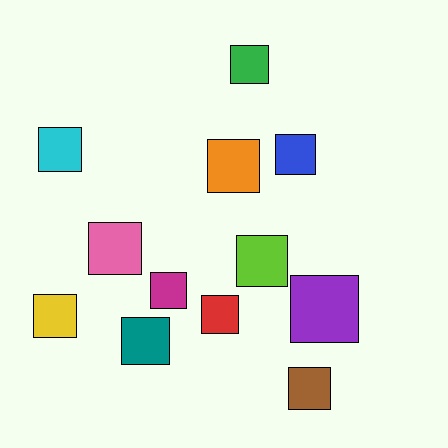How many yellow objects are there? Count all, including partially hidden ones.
There is 1 yellow object.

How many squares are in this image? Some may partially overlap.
There are 12 squares.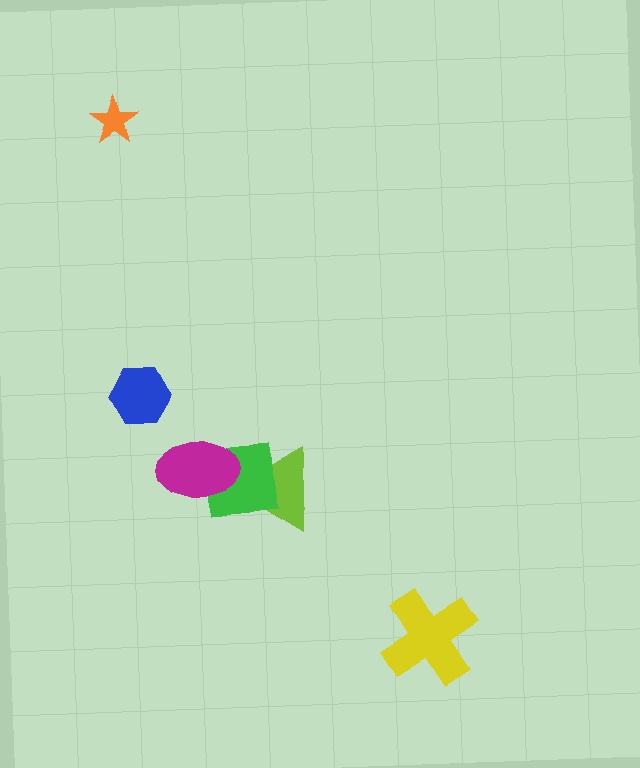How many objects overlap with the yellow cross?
0 objects overlap with the yellow cross.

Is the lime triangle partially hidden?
Yes, it is partially covered by another shape.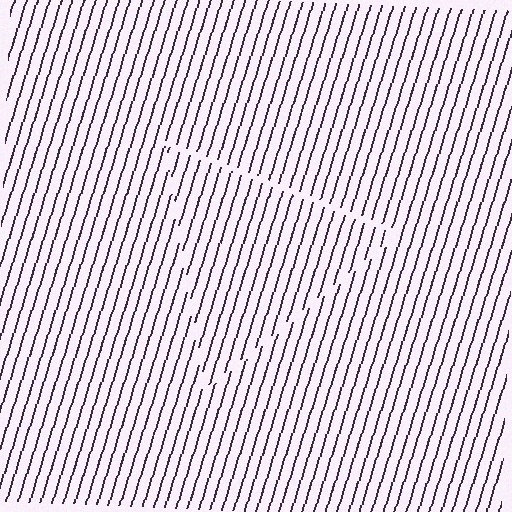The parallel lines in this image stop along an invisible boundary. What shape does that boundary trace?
An illusory triangle. The interior of the shape contains the same grating, shifted by half a period — the contour is defined by the phase discontinuity where line-ends from the inner and outer gratings abut.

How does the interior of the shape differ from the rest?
The interior of the shape contains the same grating, shifted by half a period — the contour is defined by the phase discontinuity where line-ends from the inner and outer gratings abut.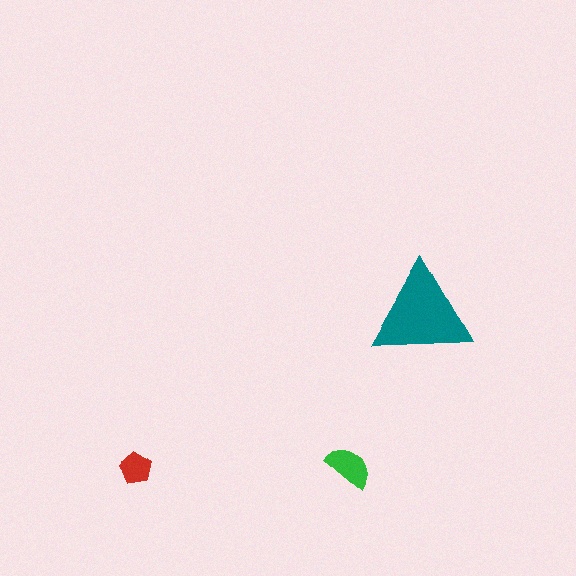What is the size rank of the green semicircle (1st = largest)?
2nd.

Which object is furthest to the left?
The red pentagon is leftmost.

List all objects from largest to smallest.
The teal triangle, the green semicircle, the red pentagon.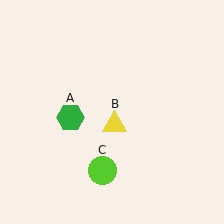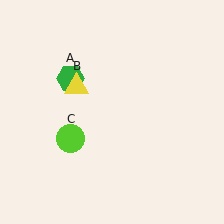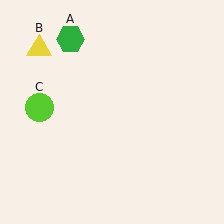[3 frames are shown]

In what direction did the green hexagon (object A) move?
The green hexagon (object A) moved up.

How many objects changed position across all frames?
3 objects changed position: green hexagon (object A), yellow triangle (object B), lime circle (object C).